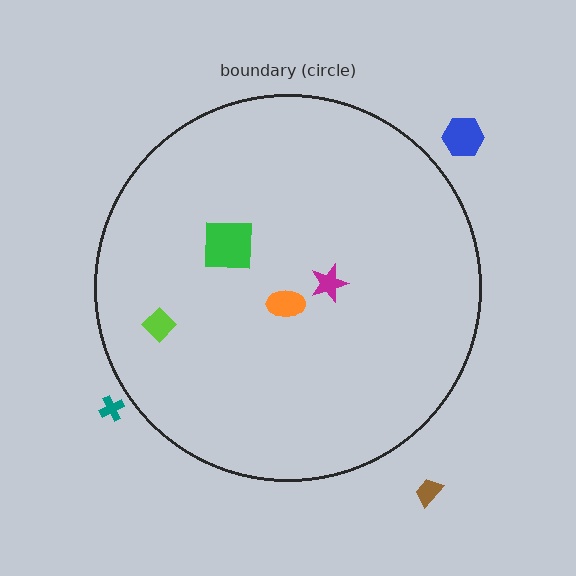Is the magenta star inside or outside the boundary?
Inside.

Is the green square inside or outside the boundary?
Inside.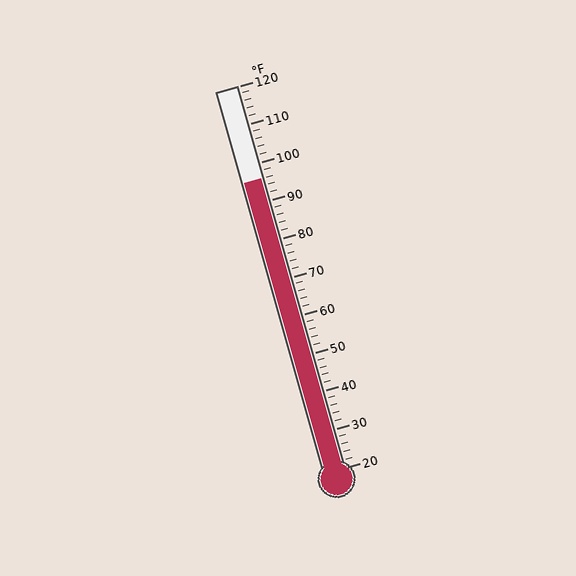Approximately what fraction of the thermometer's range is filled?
The thermometer is filled to approximately 75% of its range.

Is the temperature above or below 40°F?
The temperature is above 40°F.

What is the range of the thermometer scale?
The thermometer scale ranges from 20°F to 120°F.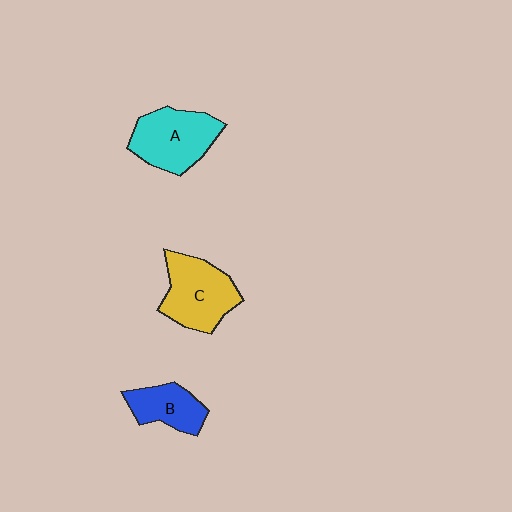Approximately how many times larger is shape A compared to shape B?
Approximately 1.5 times.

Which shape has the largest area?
Shape C (yellow).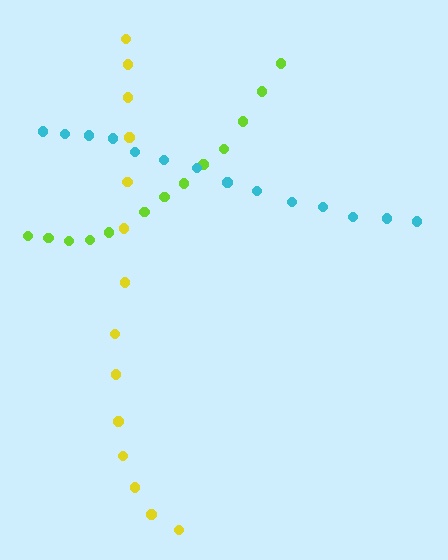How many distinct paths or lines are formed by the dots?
There are 3 distinct paths.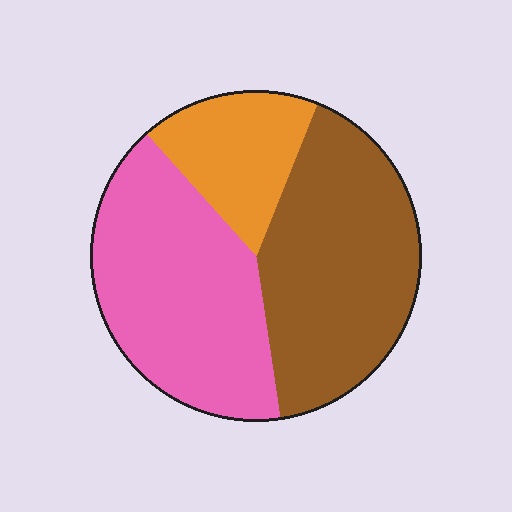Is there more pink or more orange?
Pink.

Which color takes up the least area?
Orange, at roughly 20%.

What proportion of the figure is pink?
Pink takes up between a quarter and a half of the figure.